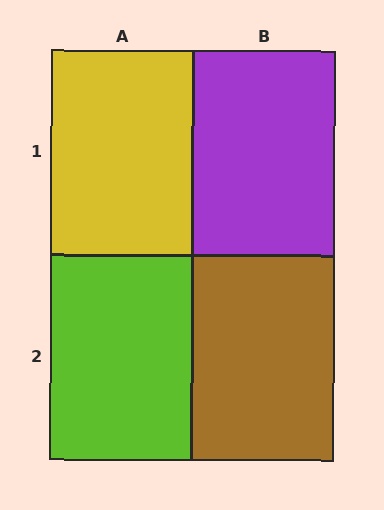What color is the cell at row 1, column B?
Purple.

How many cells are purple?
1 cell is purple.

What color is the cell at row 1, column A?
Yellow.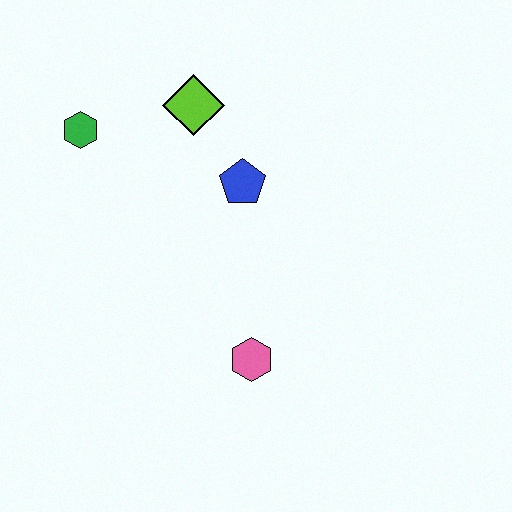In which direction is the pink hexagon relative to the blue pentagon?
The pink hexagon is below the blue pentagon.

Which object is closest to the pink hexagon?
The blue pentagon is closest to the pink hexagon.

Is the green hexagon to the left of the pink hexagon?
Yes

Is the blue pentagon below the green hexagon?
Yes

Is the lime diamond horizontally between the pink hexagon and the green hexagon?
Yes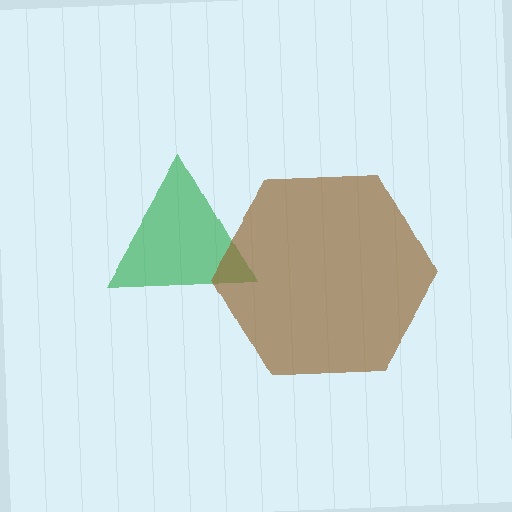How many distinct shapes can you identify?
There are 2 distinct shapes: a green triangle, a brown hexagon.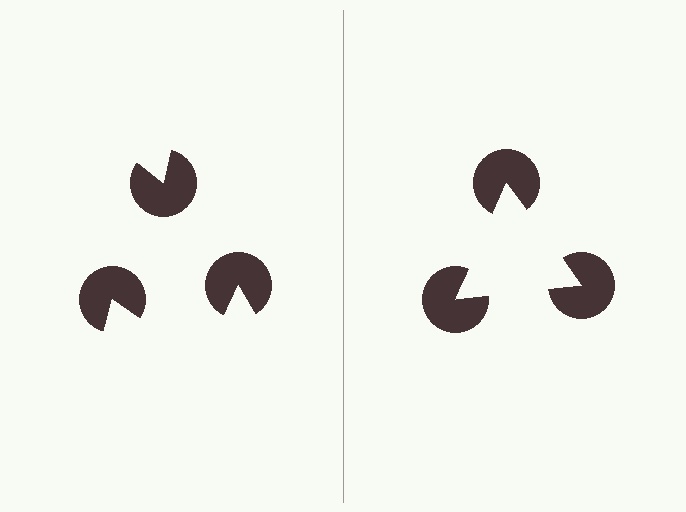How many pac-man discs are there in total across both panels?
6 — 3 on each side.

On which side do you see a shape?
An illusory triangle appears on the right side. On the left side the wedge cuts are rotated, so no coherent shape forms.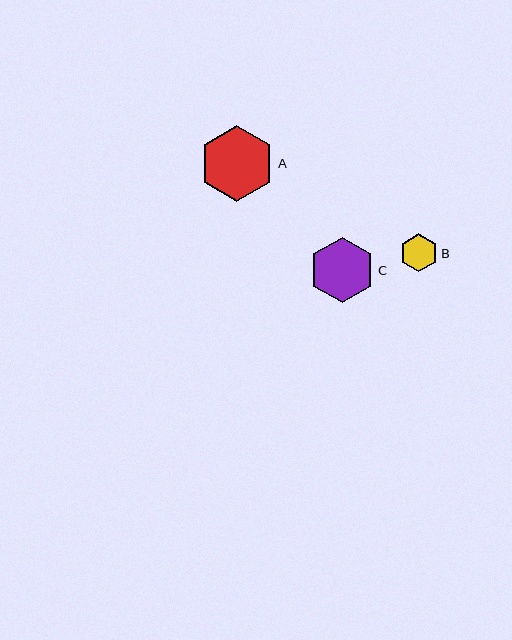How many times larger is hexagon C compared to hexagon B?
Hexagon C is approximately 1.7 times the size of hexagon B.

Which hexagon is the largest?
Hexagon A is the largest with a size of approximately 76 pixels.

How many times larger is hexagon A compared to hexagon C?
Hexagon A is approximately 1.2 times the size of hexagon C.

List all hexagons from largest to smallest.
From largest to smallest: A, C, B.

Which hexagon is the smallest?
Hexagon B is the smallest with a size of approximately 38 pixels.